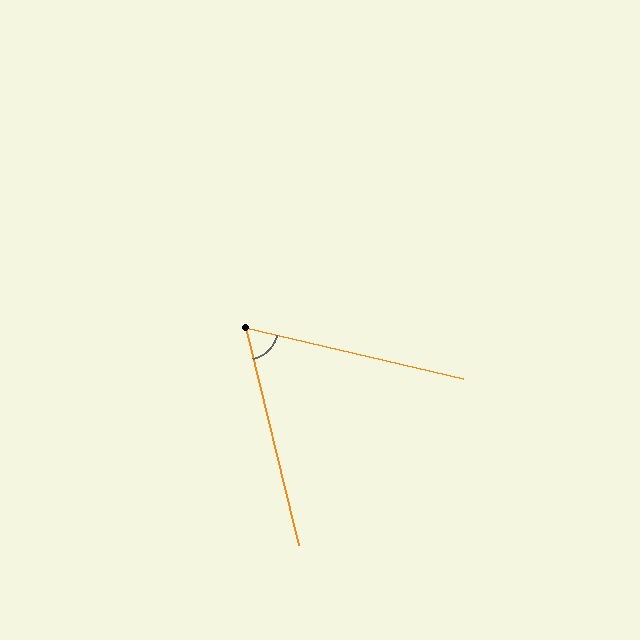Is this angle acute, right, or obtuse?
It is acute.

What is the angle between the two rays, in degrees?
Approximately 63 degrees.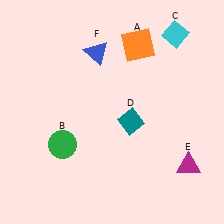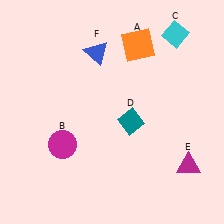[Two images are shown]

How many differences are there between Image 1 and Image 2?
There is 1 difference between the two images.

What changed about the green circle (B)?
In Image 1, B is green. In Image 2, it changed to magenta.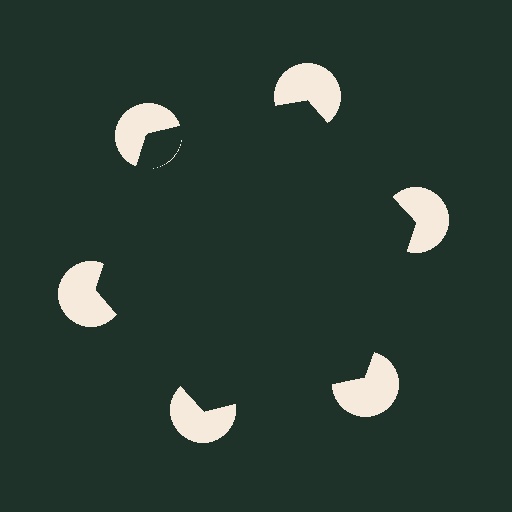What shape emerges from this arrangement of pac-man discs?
An illusory hexagon — its edges are inferred from the aligned wedge cuts in the pac-man discs, not physically drawn.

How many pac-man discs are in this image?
There are 6 — one at each vertex of the illusory hexagon.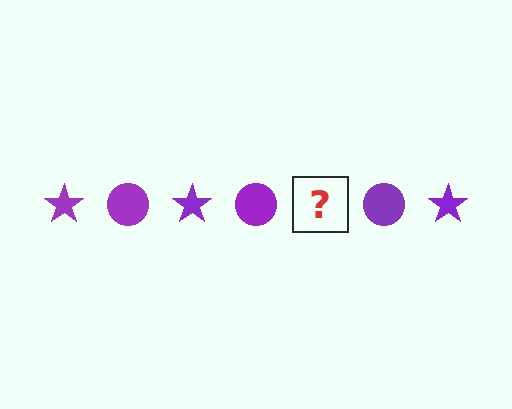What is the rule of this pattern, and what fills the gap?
The rule is that the pattern cycles through star, circle shapes in purple. The gap should be filled with a purple star.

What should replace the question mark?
The question mark should be replaced with a purple star.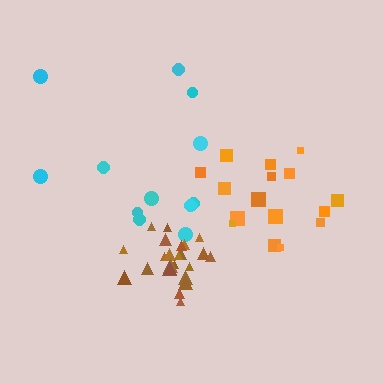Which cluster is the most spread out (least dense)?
Cyan.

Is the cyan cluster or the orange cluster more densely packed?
Orange.